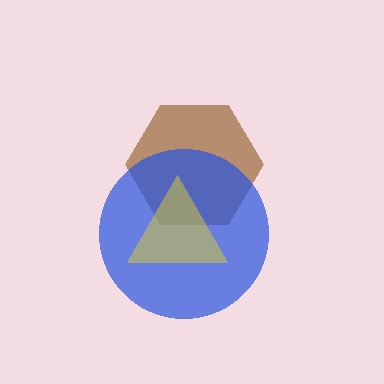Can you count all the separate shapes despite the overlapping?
Yes, there are 3 separate shapes.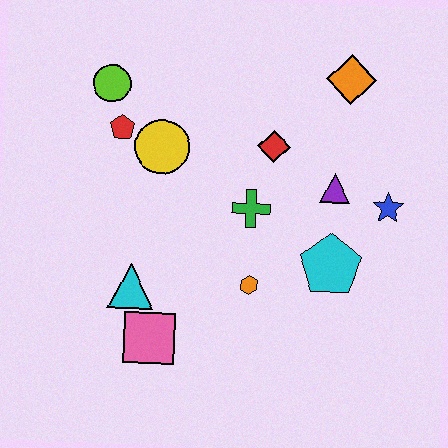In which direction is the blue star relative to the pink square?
The blue star is to the right of the pink square.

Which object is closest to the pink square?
The cyan triangle is closest to the pink square.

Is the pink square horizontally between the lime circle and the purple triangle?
Yes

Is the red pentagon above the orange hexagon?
Yes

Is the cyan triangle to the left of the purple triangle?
Yes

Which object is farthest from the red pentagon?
The blue star is farthest from the red pentagon.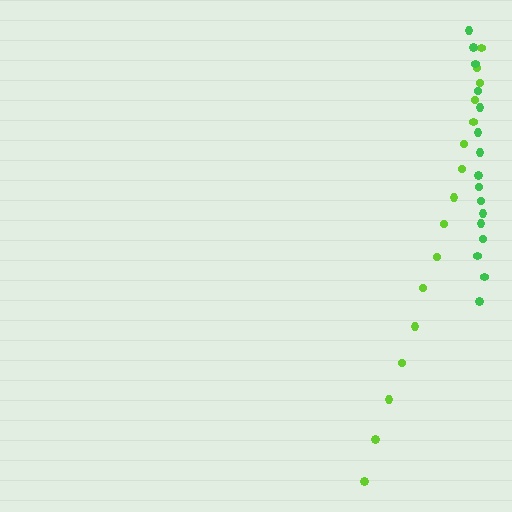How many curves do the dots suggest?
There are 2 distinct paths.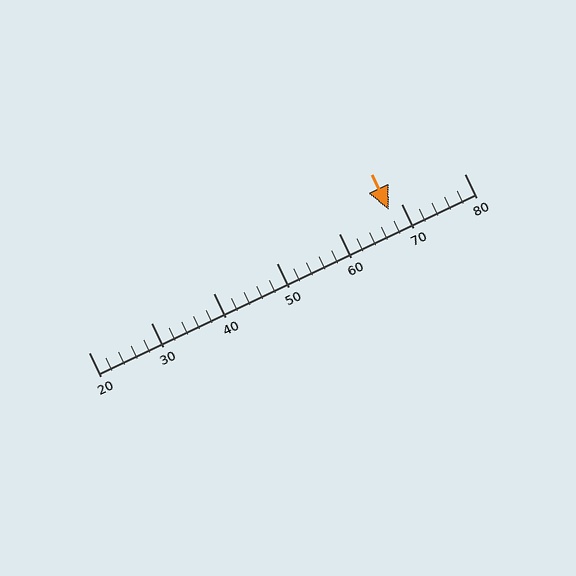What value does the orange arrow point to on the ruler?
The orange arrow points to approximately 68.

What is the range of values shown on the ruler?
The ruler shows values from 20 to 80.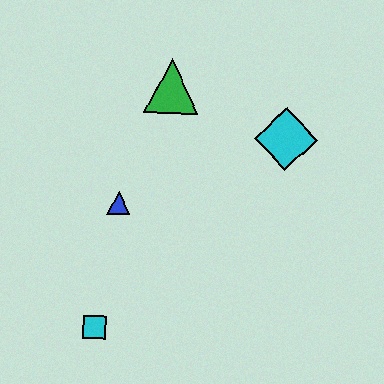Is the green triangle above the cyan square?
Yes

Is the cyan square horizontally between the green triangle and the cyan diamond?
No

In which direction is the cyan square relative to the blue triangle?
The cyan square is below the blue triangle.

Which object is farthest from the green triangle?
The cyan square is farthest from the green triangle.